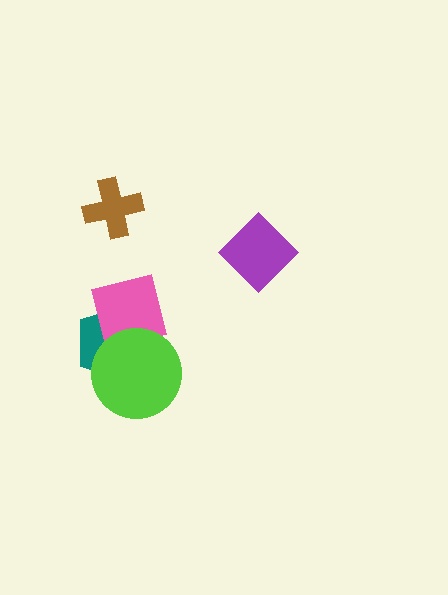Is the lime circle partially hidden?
No, no other shape covers it.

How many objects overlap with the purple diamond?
0 objects overlap with the purple diamond.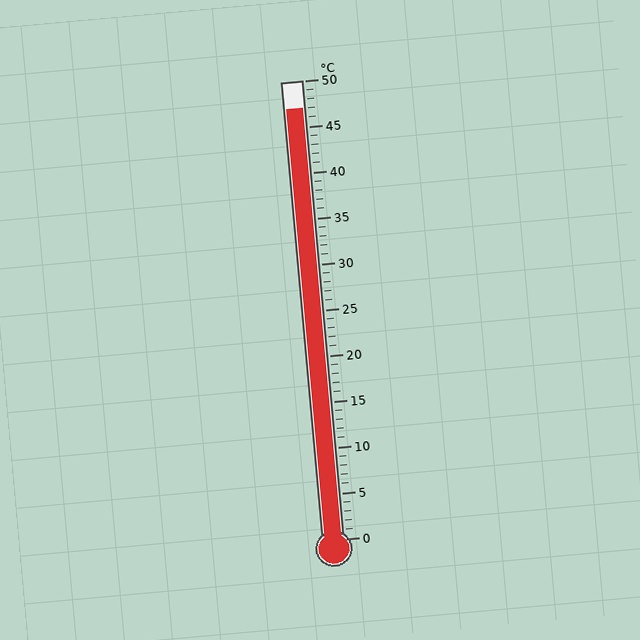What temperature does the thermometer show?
The thermometer shows approximately 47°C.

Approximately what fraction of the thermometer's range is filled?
The thermometer is filled to approximately 95% of its range.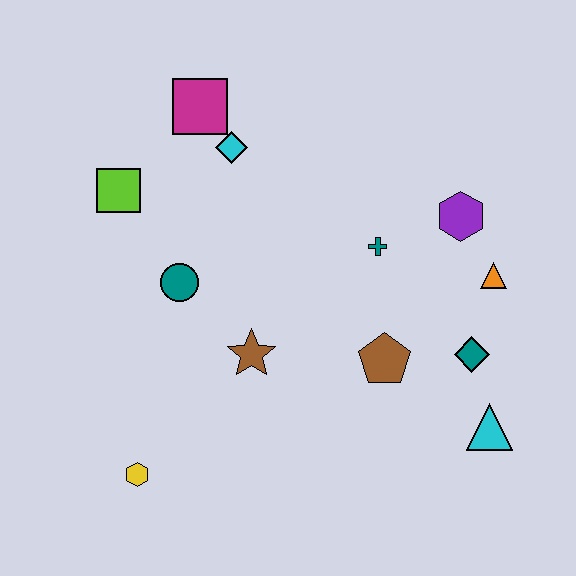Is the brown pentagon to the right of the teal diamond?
No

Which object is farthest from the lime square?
The cyan triangle is farthest from the lime square.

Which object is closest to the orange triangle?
The purple hexagon is closest to the orange triangle.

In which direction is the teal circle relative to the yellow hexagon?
The teal circle is above the yellow hexagon.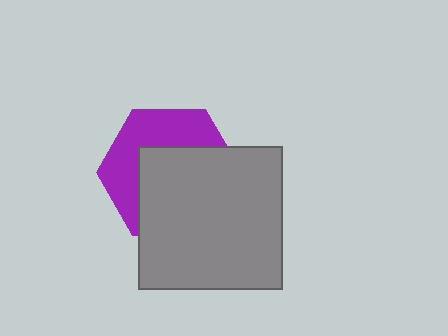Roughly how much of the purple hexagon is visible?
A small part of it is visible (roughly 42%).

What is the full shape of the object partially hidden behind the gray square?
The partially hidden object is a purple hexagon.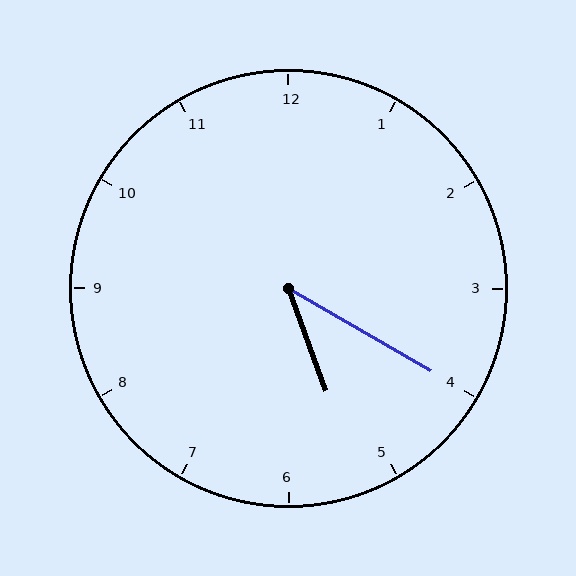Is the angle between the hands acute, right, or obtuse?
It is acute.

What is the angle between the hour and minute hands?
Approximately 40 degrees.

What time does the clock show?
5:20.